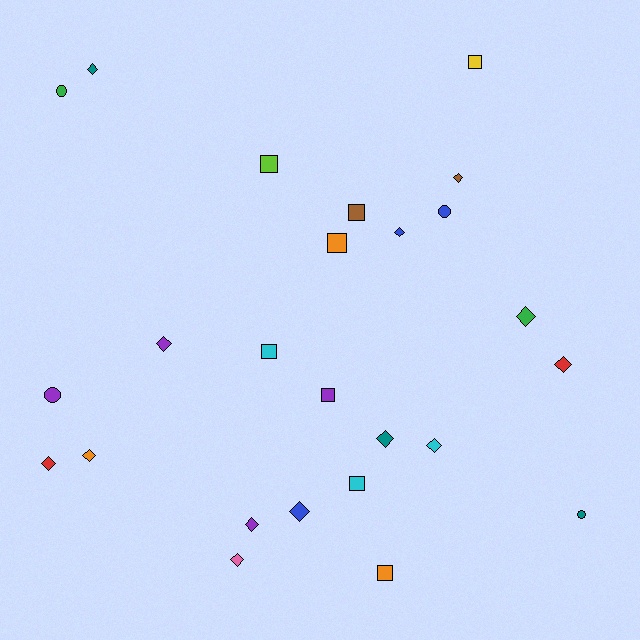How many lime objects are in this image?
There is 1 lime object.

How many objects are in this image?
There are 25 objects.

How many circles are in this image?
There are 4 circles.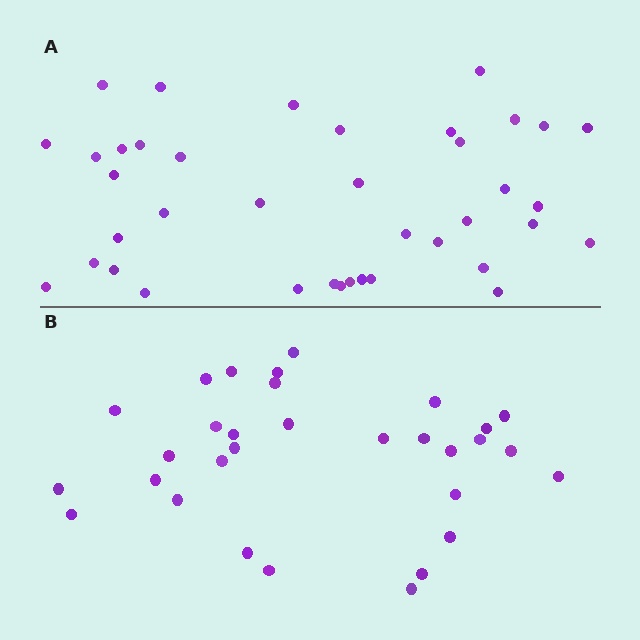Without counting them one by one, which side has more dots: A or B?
Region A (the top region) has more dots.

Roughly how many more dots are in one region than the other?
Region A has roughly 8 or so more dots than region B.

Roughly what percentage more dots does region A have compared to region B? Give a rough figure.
About 25% more.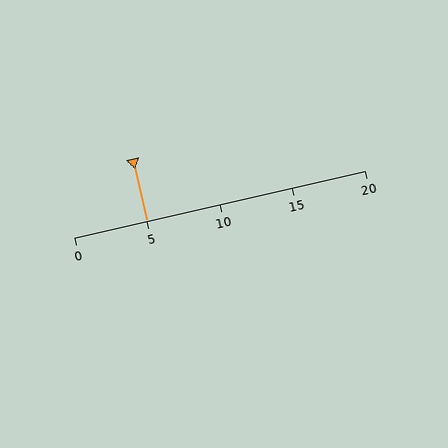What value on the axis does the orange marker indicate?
The marker indicates approximately 5.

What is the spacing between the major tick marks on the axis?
The major ticks are spaced 5 apart.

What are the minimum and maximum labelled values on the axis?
The axis runs from 0 to 20.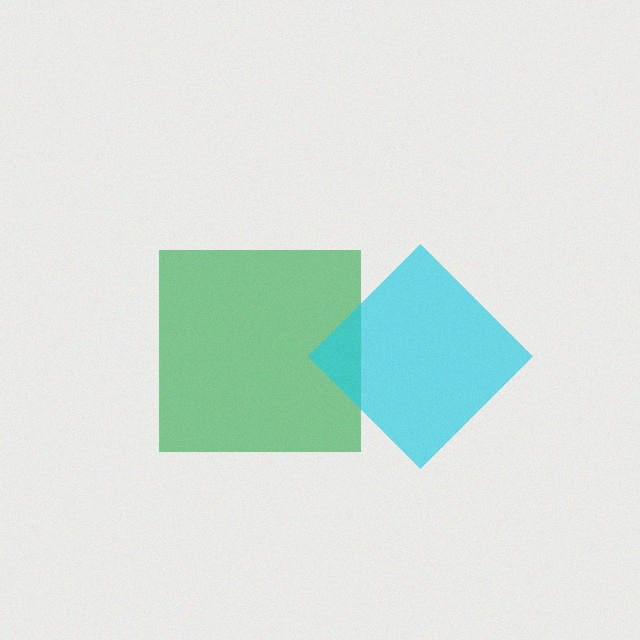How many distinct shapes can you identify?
There are 2 distinct shapes: a green square, a cyan diamond.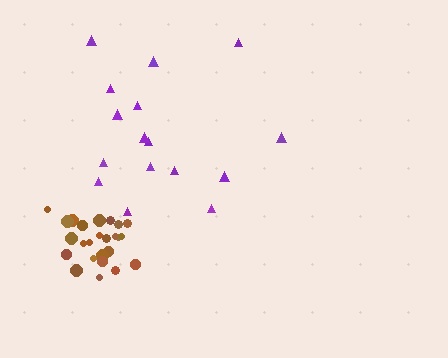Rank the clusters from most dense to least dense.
brown, purple.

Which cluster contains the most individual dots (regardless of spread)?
Brown (25).